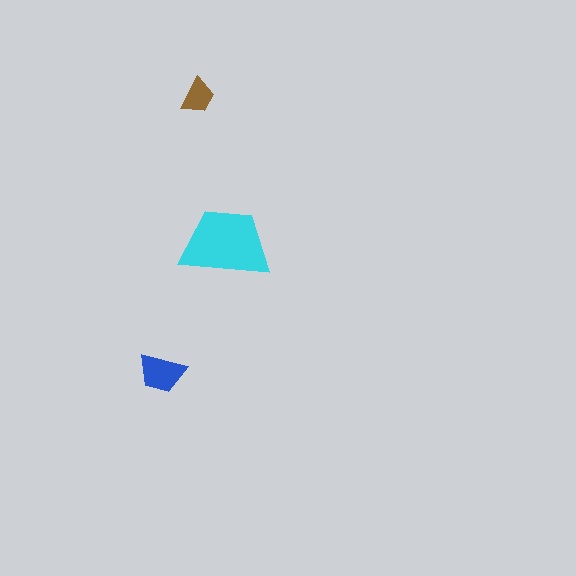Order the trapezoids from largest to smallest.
the cyan one, the blue one, the brown one.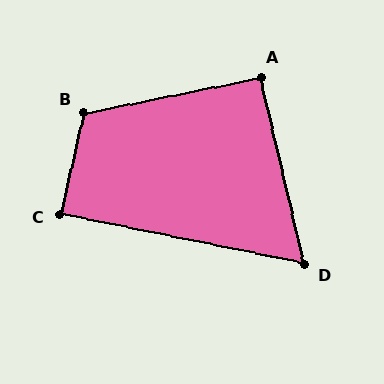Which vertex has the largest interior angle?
B, at approximately 115 degrees.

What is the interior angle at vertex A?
Approximately 92 degrees (approximately right).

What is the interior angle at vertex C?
Approximately 88 degrees (approximately right).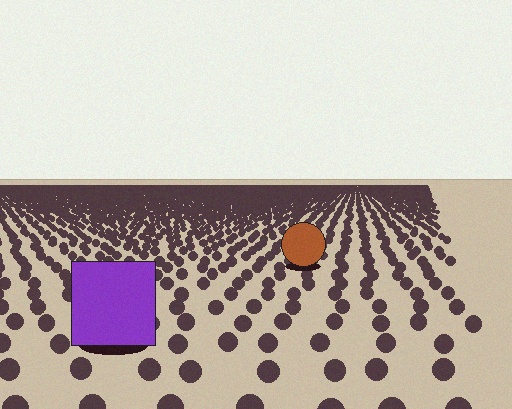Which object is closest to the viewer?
The purple square is closest. The texture marks near it are larger and more spread out.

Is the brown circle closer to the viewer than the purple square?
No. The purple square is closer — you can tell from the texture gradient: the ground texture is coarser near it.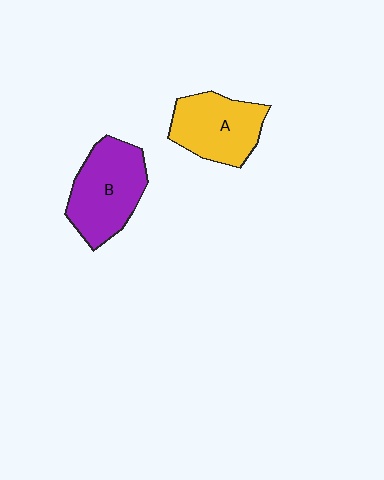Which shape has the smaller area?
Shape A (yellow).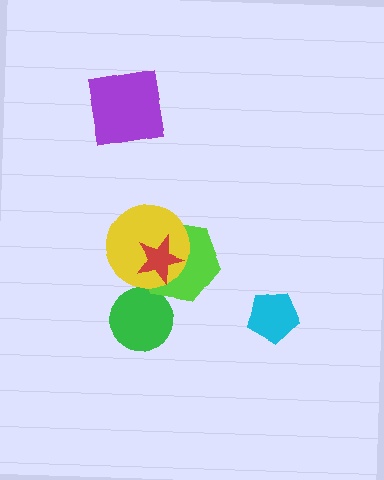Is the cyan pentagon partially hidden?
No, no other shape covers it.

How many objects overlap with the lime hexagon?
2 objects overlap with the lime hexagon.